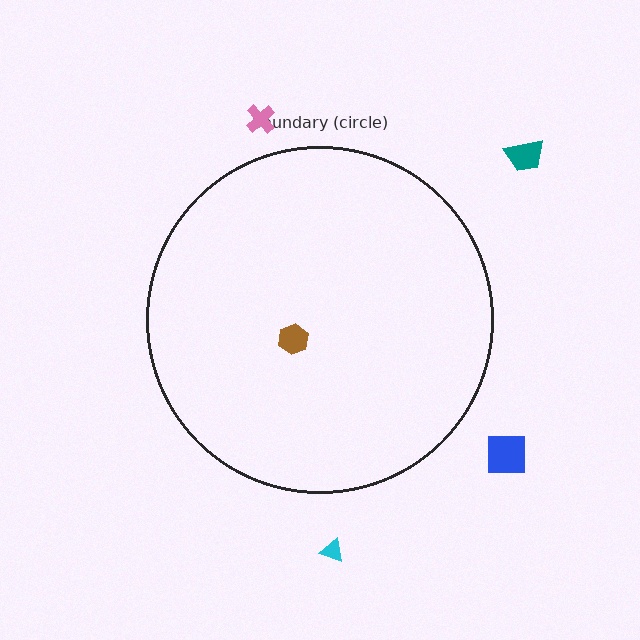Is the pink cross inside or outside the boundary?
Outside.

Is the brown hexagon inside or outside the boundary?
Inside.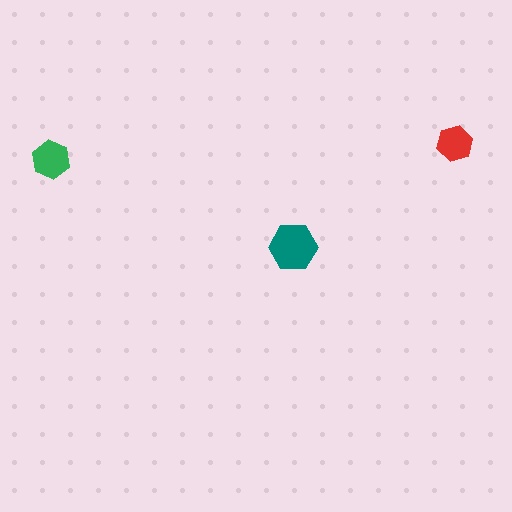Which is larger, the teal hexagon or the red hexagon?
The teal one.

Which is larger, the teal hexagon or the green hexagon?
The teal one.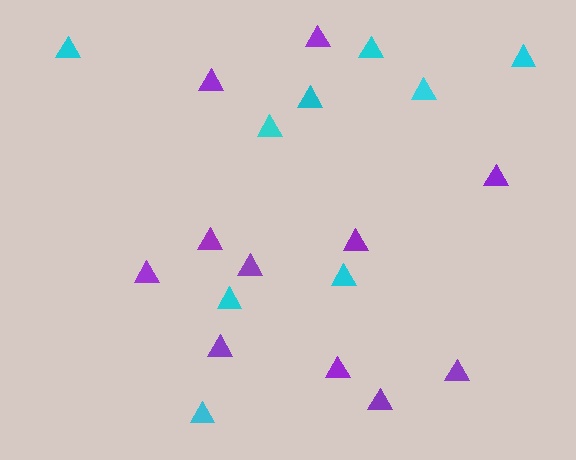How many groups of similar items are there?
There are 2 groups: one group of cyan triangles (9) and one group of purple triangles (11).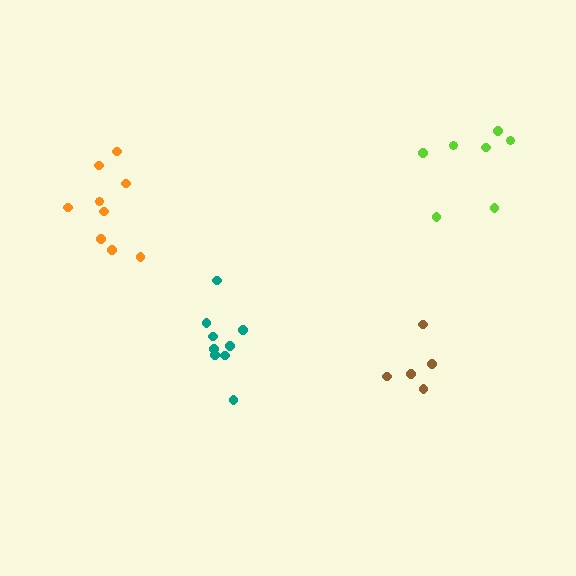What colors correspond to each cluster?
The clusters are colored: brown, teal, lime, orange.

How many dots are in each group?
Group 1: 5 dots, Group 2: 9 dots, Group 3: 7 dots, Group 4: 9 dots (30 total).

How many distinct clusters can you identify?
There are 4 distinct clusters.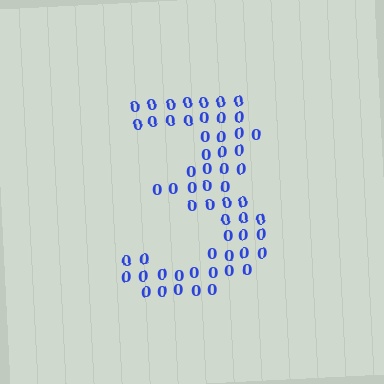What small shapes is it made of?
It is made of small digit 0's.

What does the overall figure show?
The overall figure shows the digit 3.